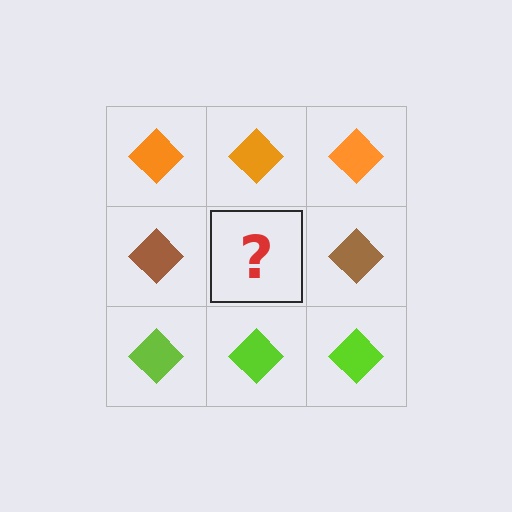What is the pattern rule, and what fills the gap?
The rule is that each row has a consistent color. The gap should be filled with a brown diamond.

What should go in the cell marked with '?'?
The missing cell should contain a brown diamond.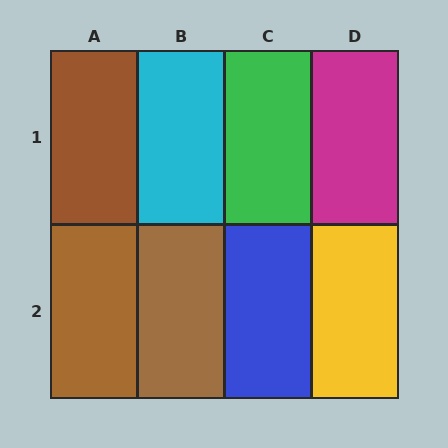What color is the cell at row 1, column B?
Cyan.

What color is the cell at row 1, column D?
Magenta.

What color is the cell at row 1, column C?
Green.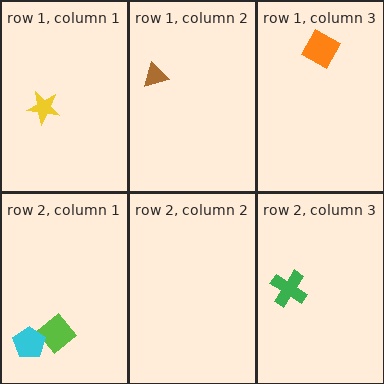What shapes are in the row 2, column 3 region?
The green cross.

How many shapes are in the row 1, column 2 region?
1.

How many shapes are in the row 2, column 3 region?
1.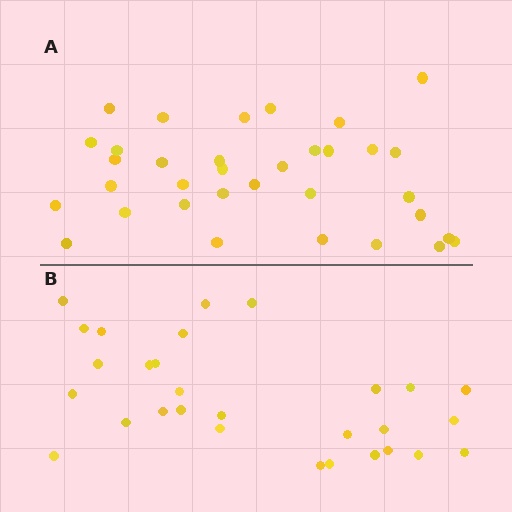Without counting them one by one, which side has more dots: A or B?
Region A (the top region) has more dots.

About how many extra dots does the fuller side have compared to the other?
Region A has about 5 more dots than region B.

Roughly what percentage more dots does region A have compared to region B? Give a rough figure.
About 15% more.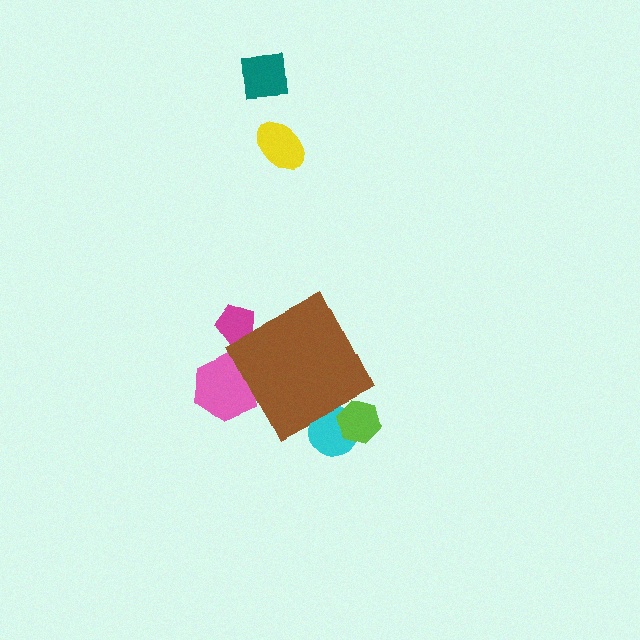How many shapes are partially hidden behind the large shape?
4 shapes are partially hidden.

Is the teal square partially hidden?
No, the teal square is fully visible.